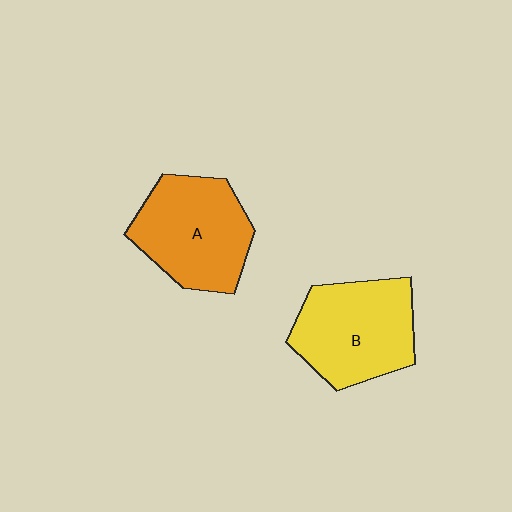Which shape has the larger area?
Shape B (yellow).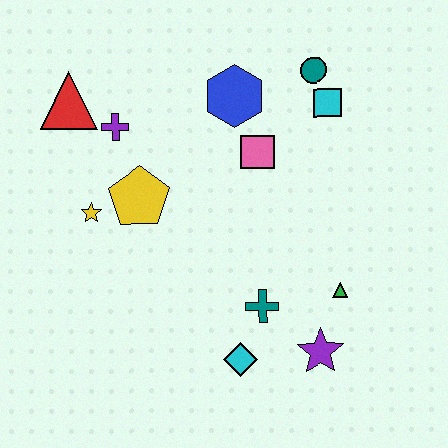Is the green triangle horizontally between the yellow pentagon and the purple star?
No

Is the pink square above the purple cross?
No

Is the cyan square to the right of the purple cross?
Yes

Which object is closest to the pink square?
The blue hexagon is closest to the pink square.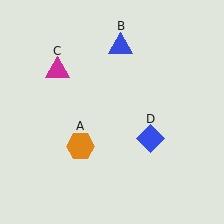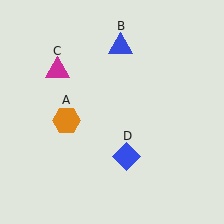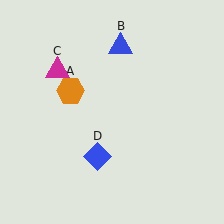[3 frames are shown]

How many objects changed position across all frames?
2 objects changed position: orange hexagon (object A), blue diamond (object D).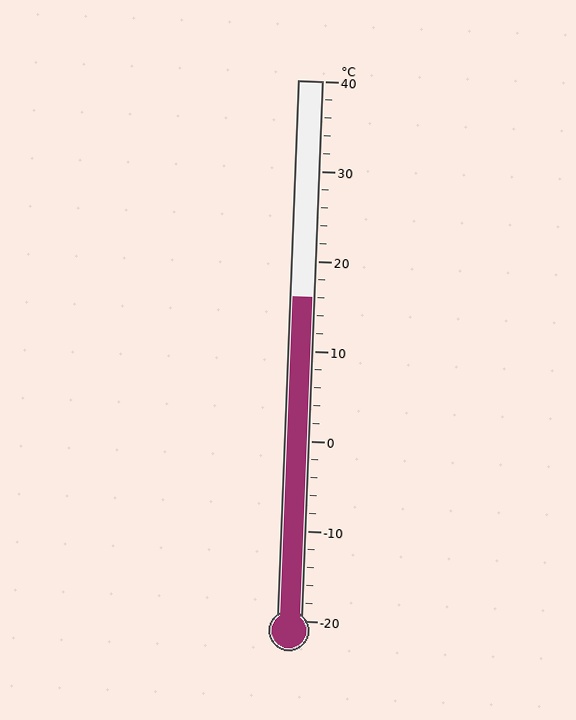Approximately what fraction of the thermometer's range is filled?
The thermometer is filled to approximately 60% of its range.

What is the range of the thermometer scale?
The thermometer scale ranges from -20°C to 40°C.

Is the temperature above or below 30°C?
The temperature is below 30°C.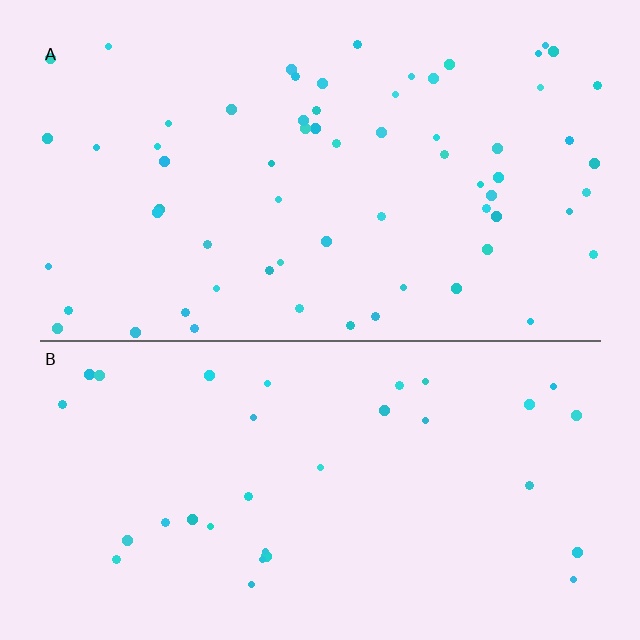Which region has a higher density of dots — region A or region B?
A (the top).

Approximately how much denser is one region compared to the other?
Approximately 2.0× — region A over region B.